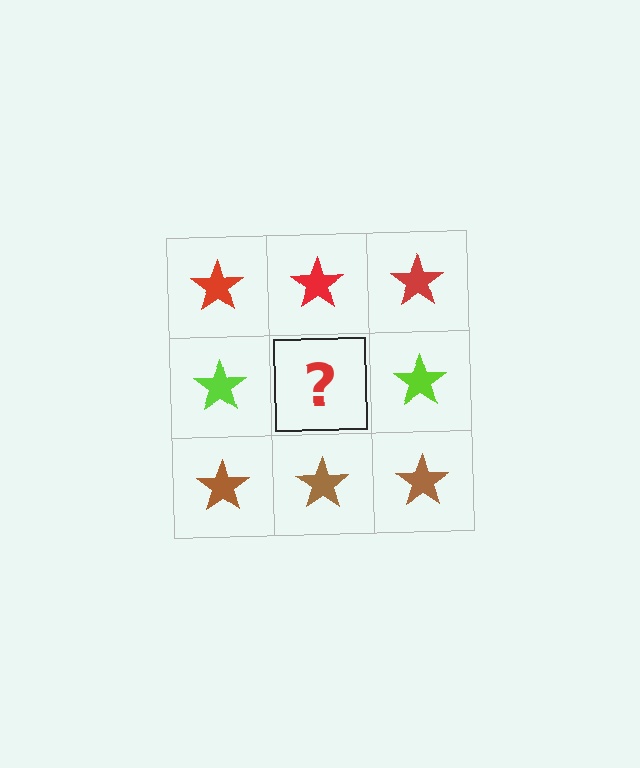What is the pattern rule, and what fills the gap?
The rule is that each row has a consistent color. The gap should be filled with a lime star.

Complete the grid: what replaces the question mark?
The question mark should be replaced with a lime star.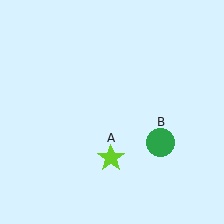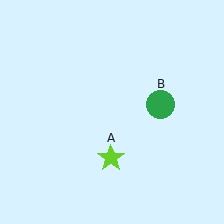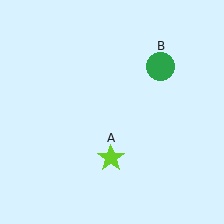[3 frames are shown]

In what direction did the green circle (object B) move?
The green circle (object B) moved up.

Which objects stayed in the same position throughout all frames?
Lime star (object A) remained stationary.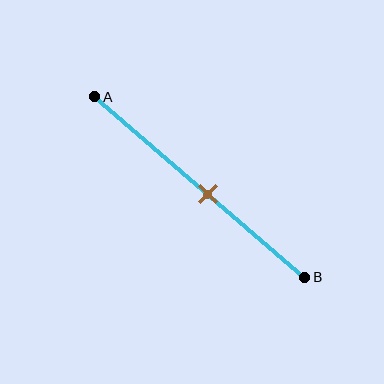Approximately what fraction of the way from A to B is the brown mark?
The brown mark is approximately 55% of the way from A to B.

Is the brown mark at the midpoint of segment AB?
No, the mark is at about 55% from A, not at the 50% midpoint.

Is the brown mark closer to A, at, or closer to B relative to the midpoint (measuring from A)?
The brown mark is closer to point B than the midpoint of segment AB.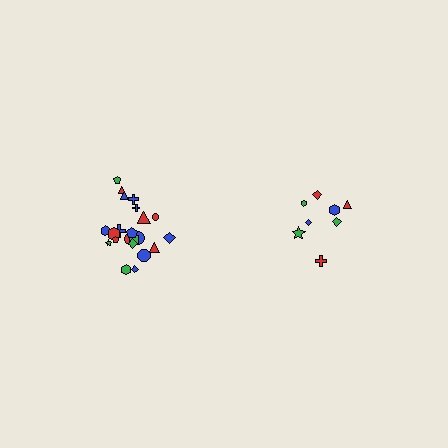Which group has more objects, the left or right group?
The left group.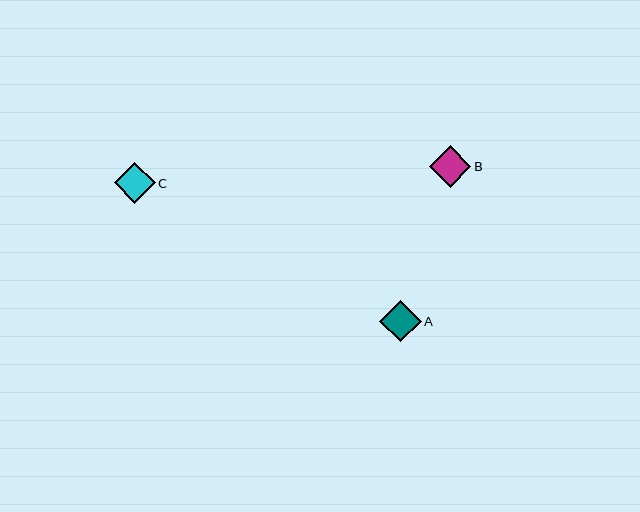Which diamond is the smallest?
Diamond C is the smallest with a size of approximately 41 pixels.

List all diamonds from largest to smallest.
From largest to smallest: A, B, C.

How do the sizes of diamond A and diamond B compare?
Diamond A and diamond B are approximately the same size.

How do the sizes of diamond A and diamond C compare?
Diamond A and diamond C are approximately the same size.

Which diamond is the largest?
Diamond A is the largest with a size of approximately 41 pixels.